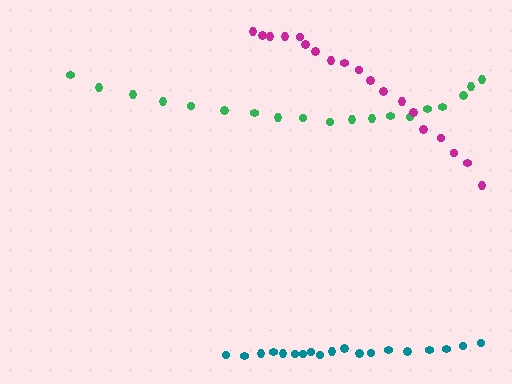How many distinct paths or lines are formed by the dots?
There are 3 distinct paths.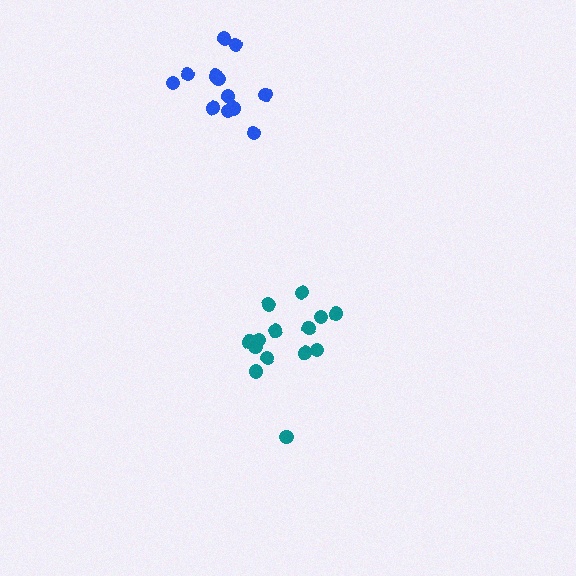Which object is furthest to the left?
The blue cluster is leftmost.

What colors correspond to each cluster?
The clusters are colored: teal, blue.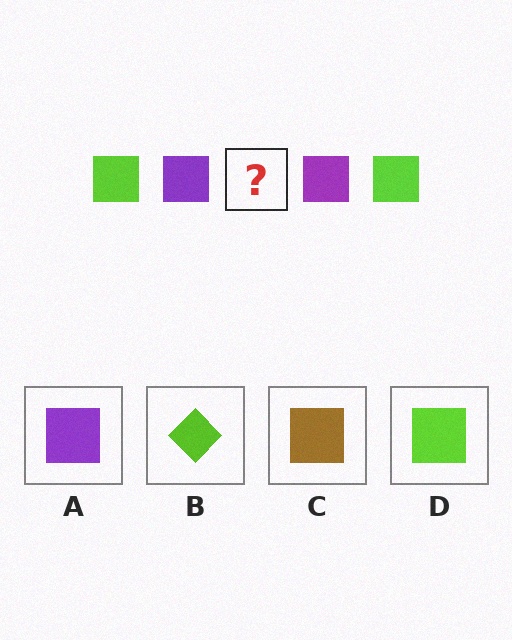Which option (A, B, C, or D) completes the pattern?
D.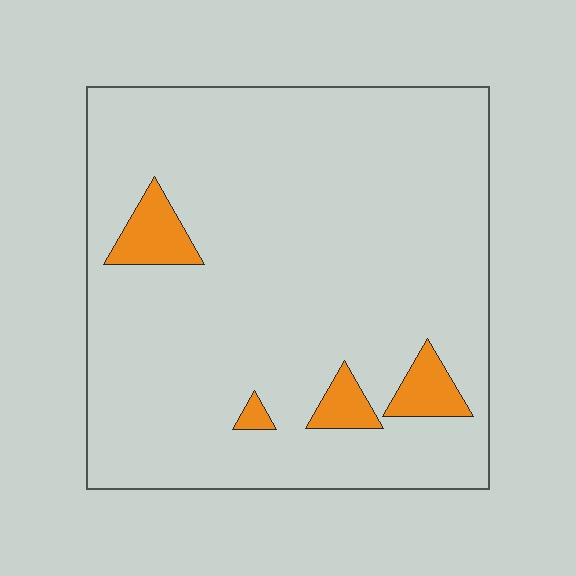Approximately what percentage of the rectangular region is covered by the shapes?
Approximately 5%.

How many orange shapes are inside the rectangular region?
4.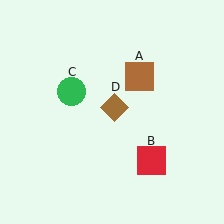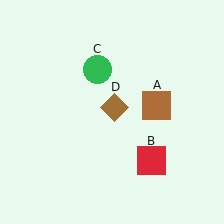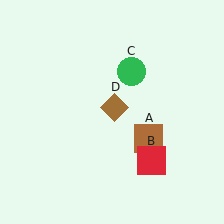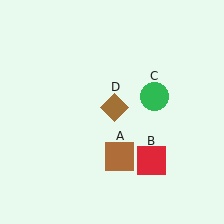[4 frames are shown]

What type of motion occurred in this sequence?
The brown square (object A), green circle (object C) rotated clockwise around the center of the scene.